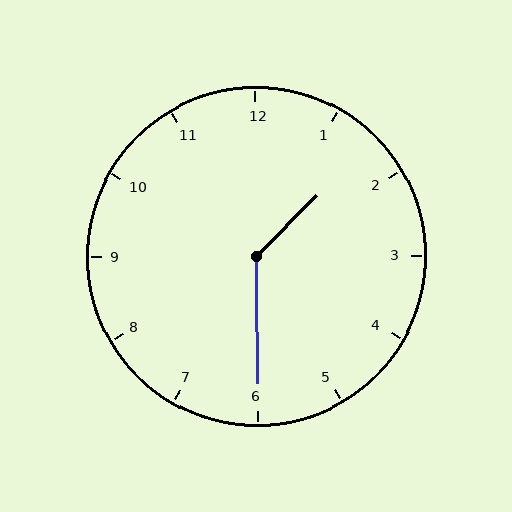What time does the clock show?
1:30.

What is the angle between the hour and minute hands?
Approximately 135 degrees.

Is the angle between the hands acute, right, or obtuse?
It is obtuse.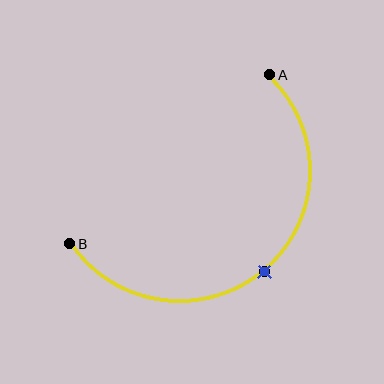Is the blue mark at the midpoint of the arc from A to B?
Yes. The blue mark lies on the arc at equal arc-length from both A and B — it is the arc midpoint.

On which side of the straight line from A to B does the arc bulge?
The arc bulges below and to the right of the straight line connecting A and B.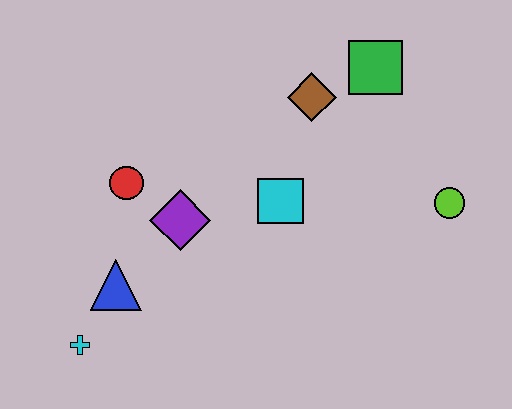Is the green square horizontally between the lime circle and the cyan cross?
Yes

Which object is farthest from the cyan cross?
The green square is farthest from the cyan cross.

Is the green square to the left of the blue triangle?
No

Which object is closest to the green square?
The brown diamond is closest to the green square.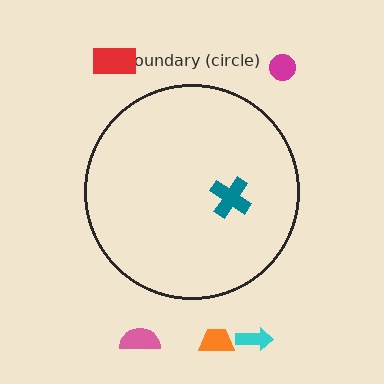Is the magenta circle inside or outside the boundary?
Outside.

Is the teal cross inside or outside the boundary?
Inside.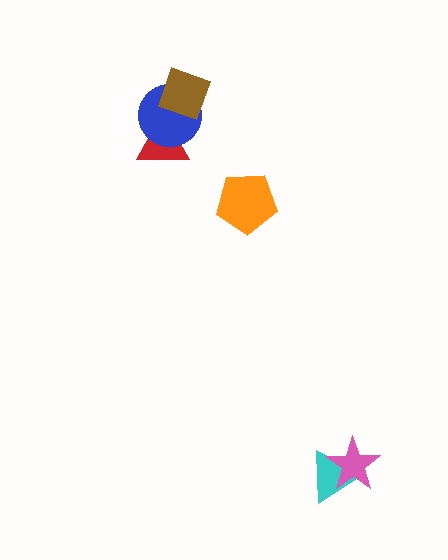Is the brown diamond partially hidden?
No, no other shape covers it.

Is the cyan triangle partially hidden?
Yes, it is partially covered by another shape.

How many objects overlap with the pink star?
1 object overlaps with the pink star.